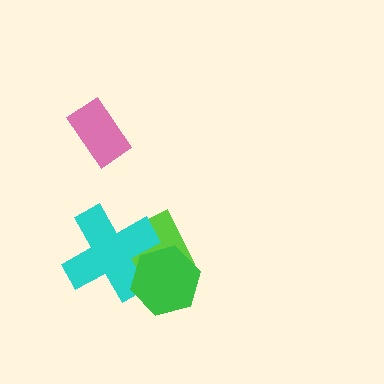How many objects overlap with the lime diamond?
2 objects overlap with the lime diamond.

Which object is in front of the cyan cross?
The green hexagon is in front of the cyan cross.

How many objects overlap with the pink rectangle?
0 objects overlap with the pink rectangle.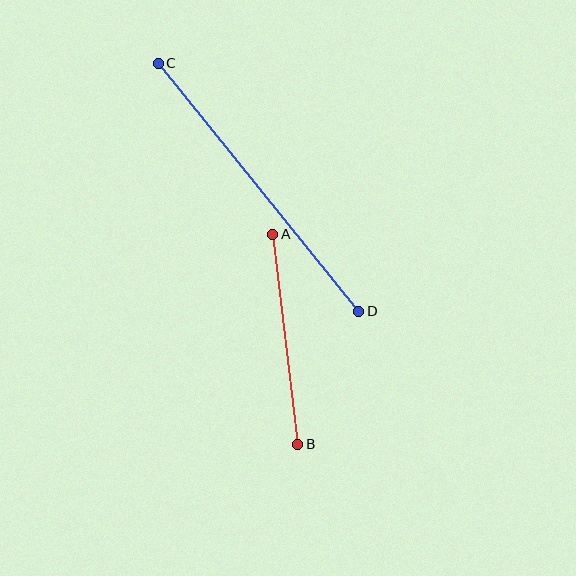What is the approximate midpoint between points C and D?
The midpoint is at approximately (258, 187) pixels.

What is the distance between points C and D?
The distance is approximately 319 pixels.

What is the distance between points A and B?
The distance is approximately 211 pixels.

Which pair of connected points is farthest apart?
Points C and D are farthest apart.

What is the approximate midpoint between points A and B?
The midpoint is at approximately (285, 339) pixels.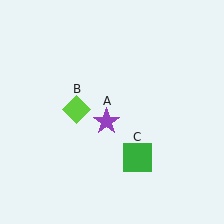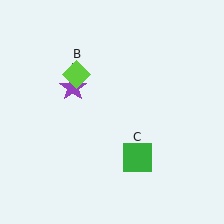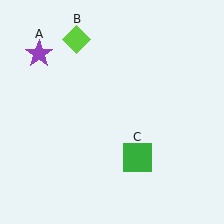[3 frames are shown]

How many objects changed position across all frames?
2 objects changed position: purple star (object A), lime diamond (object B).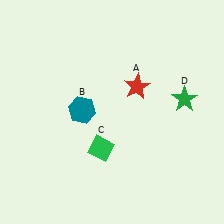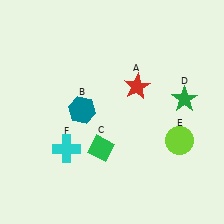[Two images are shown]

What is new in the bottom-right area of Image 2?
A lime circle (E) was added in the bottom-right area of Image 2.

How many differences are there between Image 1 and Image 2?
There are 2 differences between the two images.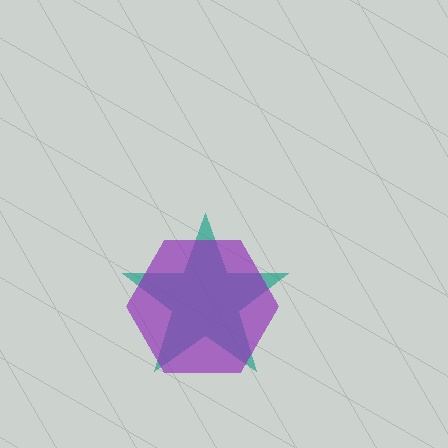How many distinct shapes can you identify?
There are 2 distinct shapes: a teal star, a purple hexagon.